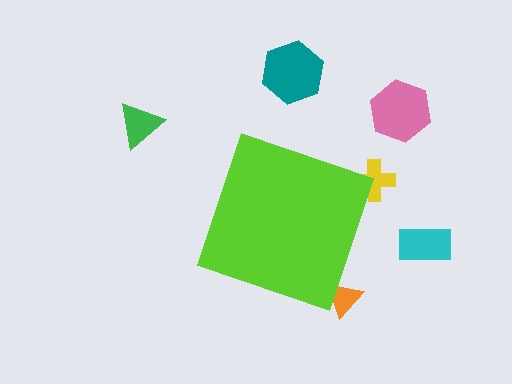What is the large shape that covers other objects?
A lime diamond.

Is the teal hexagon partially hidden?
No, the teal hexagon is fully visible.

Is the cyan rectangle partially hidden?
No, the cyan rectangle is fully visible.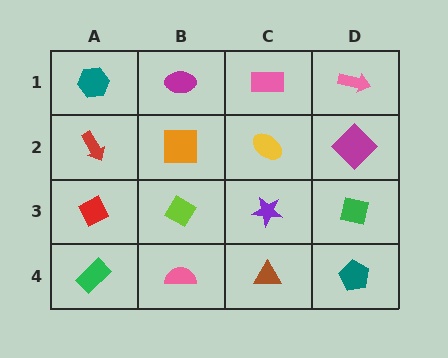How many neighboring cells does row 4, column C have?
3.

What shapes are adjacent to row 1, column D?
A magenta diamond (row 2, column D), a pink rectangle (row 1, column C).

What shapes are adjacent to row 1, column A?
A red arrow (row 2, column A), a magenta ellipse (row 1, column B).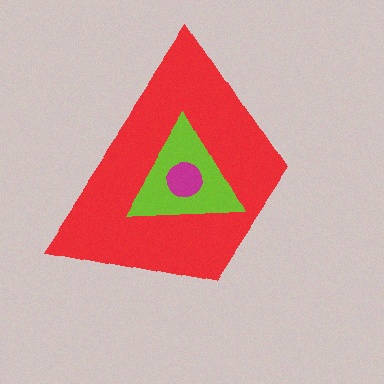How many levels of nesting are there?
3.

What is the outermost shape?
The red trapezoid.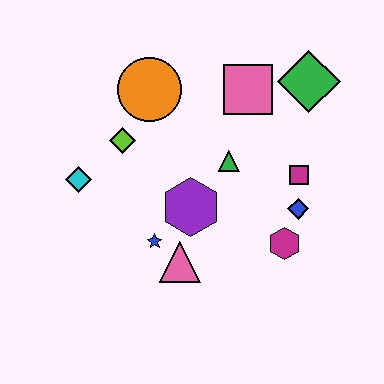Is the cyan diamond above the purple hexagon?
Yes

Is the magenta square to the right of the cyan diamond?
Yes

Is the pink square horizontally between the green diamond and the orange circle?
Yes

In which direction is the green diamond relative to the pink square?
The green diamond is to the right of the pink square.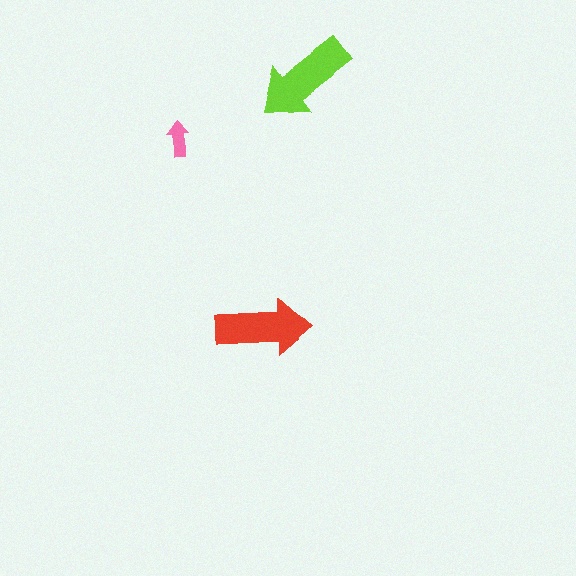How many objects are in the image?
There are 3 objects in the image.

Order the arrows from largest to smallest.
the lime one, the red one, the pink one.